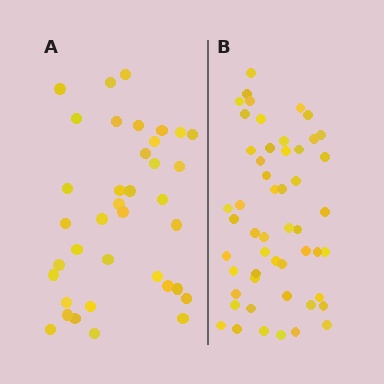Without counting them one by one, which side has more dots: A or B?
Region B (the right region) has more dots.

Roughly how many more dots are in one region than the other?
Region B has approximately 15 more dots than region A.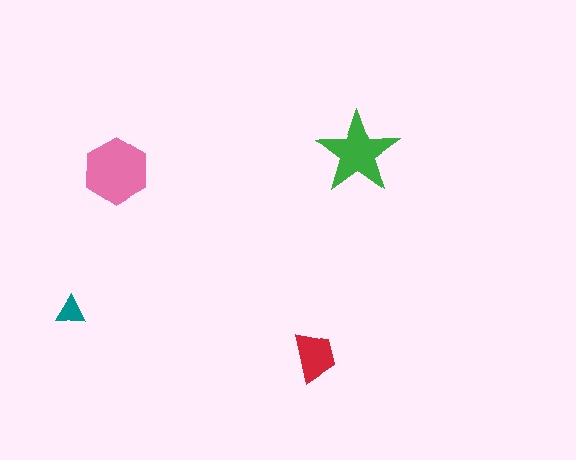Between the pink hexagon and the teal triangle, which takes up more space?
The pink hexagon.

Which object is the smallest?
The teal triangle.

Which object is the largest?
The pink hexagon.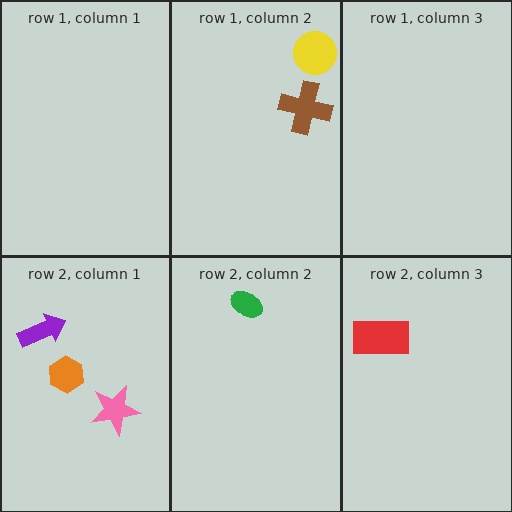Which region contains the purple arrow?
The row 2, column 1 region.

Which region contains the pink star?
The row 2, column 1 region.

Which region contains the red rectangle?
The row 2, column 3 region.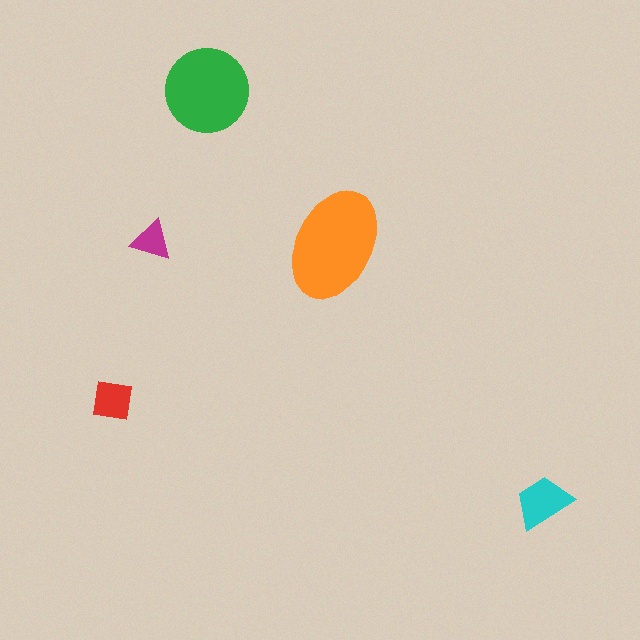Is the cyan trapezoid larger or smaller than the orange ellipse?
Smaller.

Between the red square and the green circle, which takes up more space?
The green circle.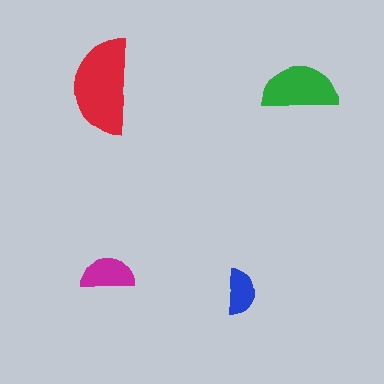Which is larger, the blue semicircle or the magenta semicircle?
The magenta one.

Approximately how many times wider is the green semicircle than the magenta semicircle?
About 1.5 times wider.